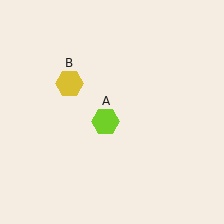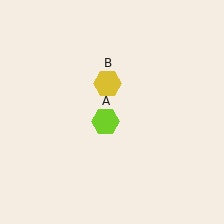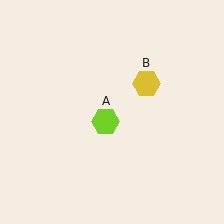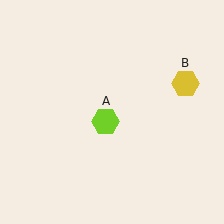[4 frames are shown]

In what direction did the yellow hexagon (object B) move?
The yellow hexagon (object B) moved right.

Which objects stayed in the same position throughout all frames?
Lime hexagon (object A) remained stationary.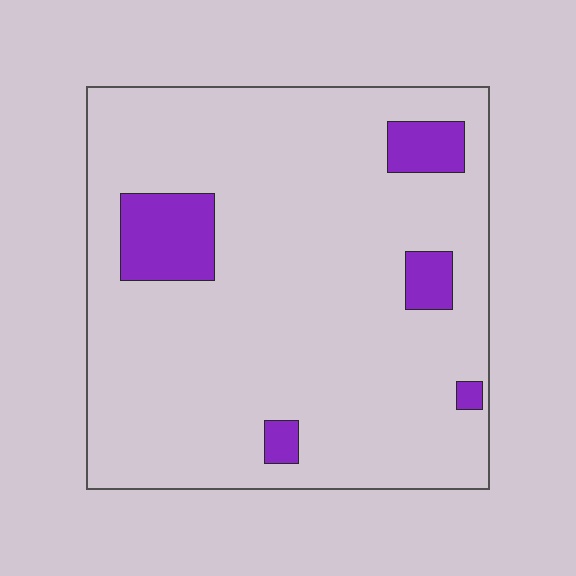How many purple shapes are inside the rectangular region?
5.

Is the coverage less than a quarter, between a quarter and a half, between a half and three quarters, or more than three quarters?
Less than a quarter.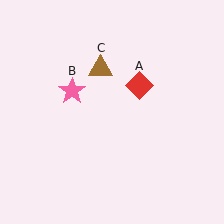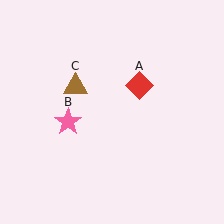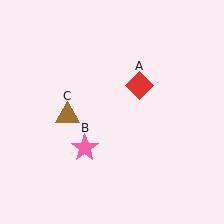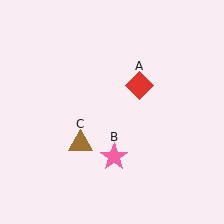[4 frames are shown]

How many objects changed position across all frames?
2 objects changed position: pink star (object B), brown triangle (object C).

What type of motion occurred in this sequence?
The pink star (object B), brown triangle (object C) rotated counterclockwise around the center of the scene.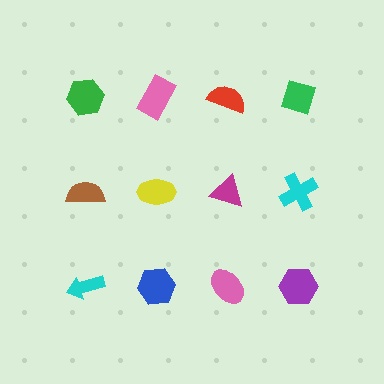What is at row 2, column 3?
A magenta triangle.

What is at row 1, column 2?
A pink rectangle.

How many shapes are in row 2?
4 shapes.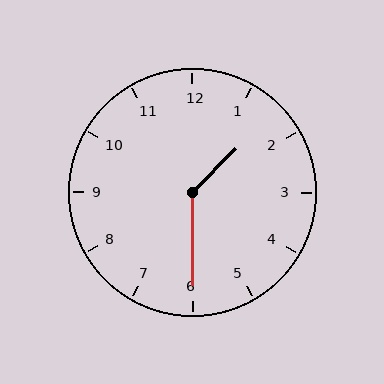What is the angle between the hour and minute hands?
Approximately 135 degrees.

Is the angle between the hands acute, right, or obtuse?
It is obtuse.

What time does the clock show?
1:30.